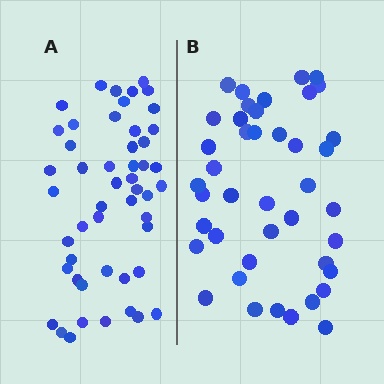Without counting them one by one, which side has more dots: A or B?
Region A (the left region) has more dots.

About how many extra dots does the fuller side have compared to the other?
Region A has roughly 8 or so more dots than region B.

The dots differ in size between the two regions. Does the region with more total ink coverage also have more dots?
No. Region B has more total ink coverage because its dots are larger, but region A actually contains more individual dots. Total area can be misleading — the number of items is what matters here.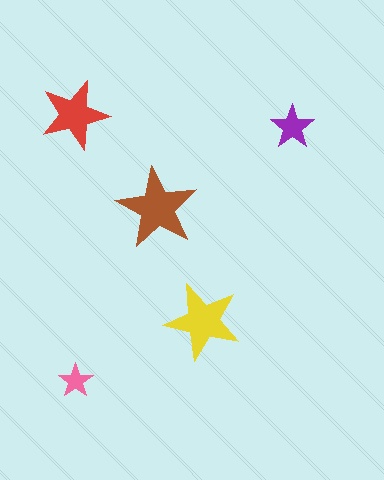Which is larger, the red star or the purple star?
The red one.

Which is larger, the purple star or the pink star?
The purple one.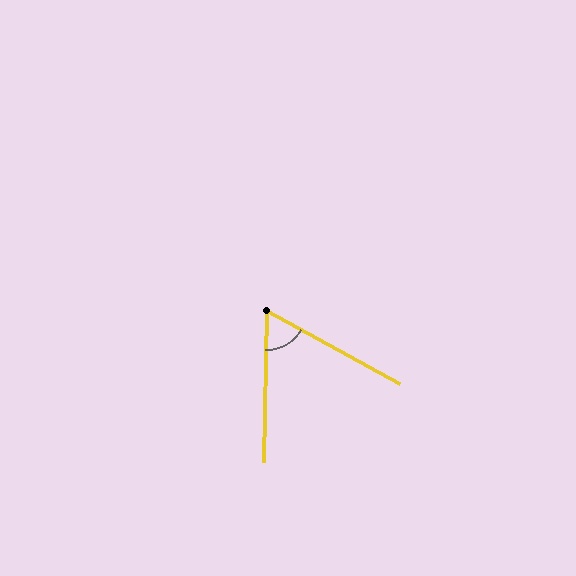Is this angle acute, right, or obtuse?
It is acute.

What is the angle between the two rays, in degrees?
Approximately 63 degrees.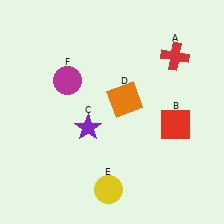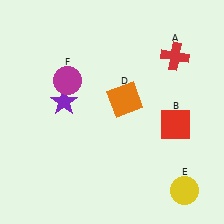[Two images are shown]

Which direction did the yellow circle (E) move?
The yellow circle (E) moved right.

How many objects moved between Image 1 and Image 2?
2 objects moved between the two images.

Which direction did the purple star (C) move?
The purple star (C) moved up.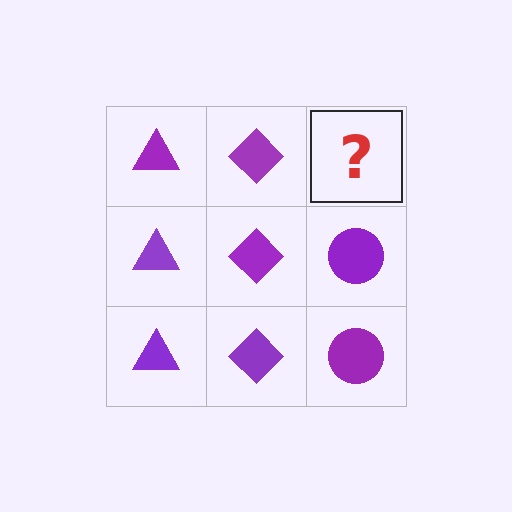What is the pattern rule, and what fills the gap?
The rule is that each column has a consistent shape. The gap should be filled with a purple circle.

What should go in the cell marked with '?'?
The missing cell should contain a purple circle.